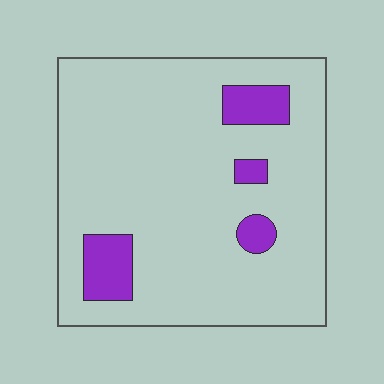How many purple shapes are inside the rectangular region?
4.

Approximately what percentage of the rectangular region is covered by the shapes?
Approximately 10%.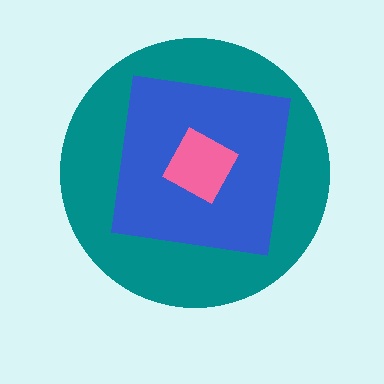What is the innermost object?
The pink square.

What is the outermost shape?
The teal circle.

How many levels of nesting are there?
3.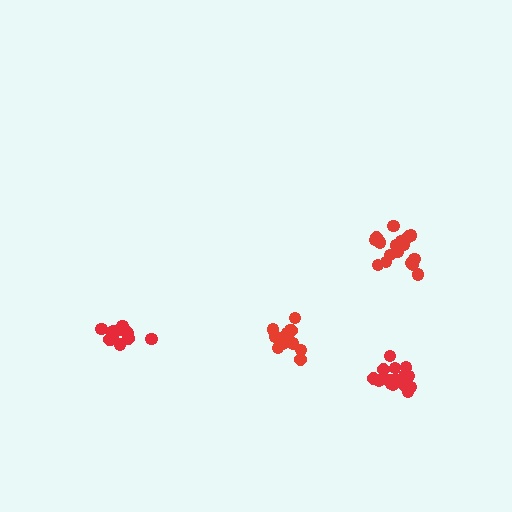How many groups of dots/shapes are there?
There are 4 groups.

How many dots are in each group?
Group 1: 13 dots, Group 2: 17 dots, Group 3: 12 dots, Group 4: 17 dots (59 total).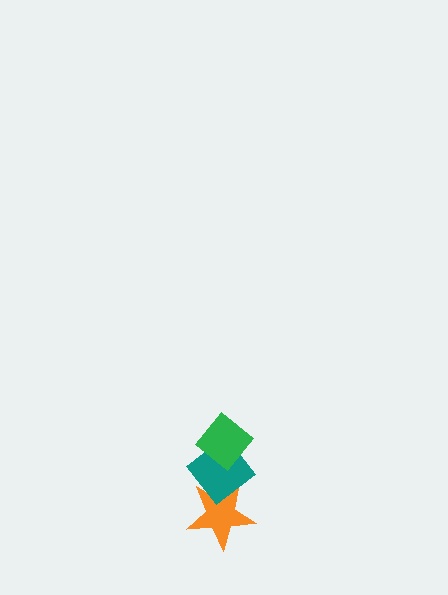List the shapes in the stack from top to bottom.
From top to bottom: the green diamond, the teal diamond, the orange star.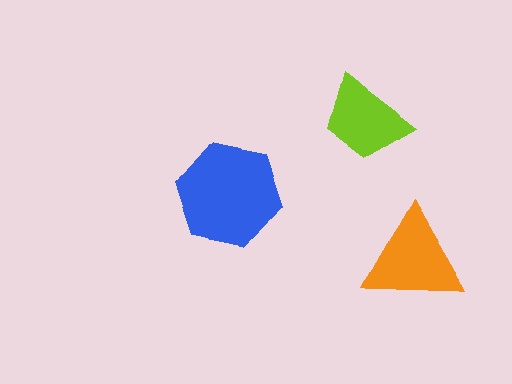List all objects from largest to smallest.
The blue hexagon, the orange triangle, the lime trapezoid.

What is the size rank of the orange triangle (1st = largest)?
2nd.